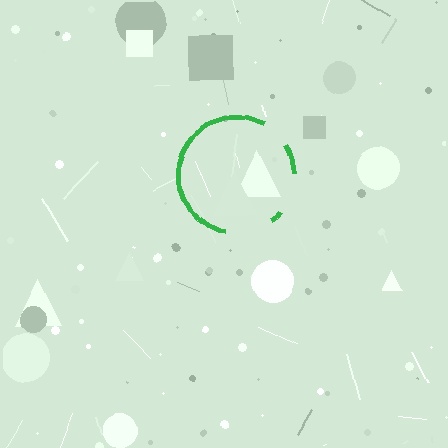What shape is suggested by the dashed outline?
The dashed outline suggests a circle.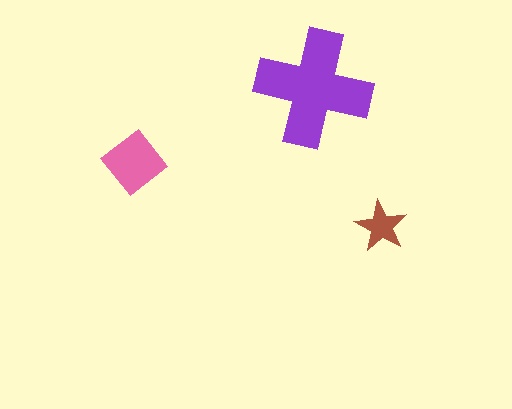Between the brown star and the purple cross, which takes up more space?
The purple cross.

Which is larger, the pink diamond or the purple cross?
The purple cross.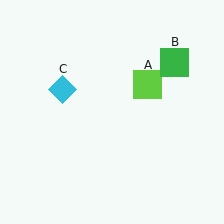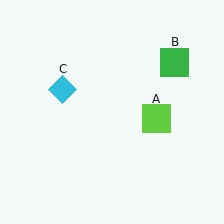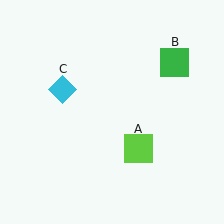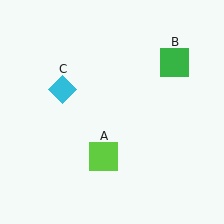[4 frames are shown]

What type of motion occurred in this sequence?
The lime square (object A) rotated clockwise around the center of the scene.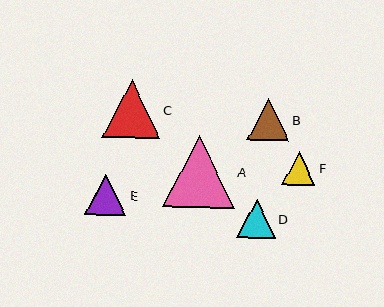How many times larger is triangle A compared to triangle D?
Triangle A is approximately 1.9 times the size of triangle D.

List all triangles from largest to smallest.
From largest to smallest: A, C, B, E, D, F.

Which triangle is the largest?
Triangle A is the largest with a size of approximately 72 pixels.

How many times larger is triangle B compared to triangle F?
Triangle B is approximately 1.3 times the size of triangle F.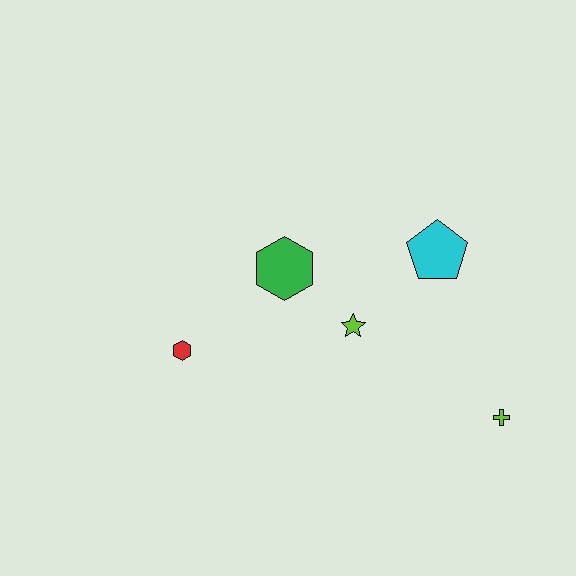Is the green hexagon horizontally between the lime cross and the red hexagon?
Yes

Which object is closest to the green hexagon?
The lime star is closest to the green hexagon.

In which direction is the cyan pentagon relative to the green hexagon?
The cyan pentagon is to the right of the green hexagon.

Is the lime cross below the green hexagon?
Yes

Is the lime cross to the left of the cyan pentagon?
No